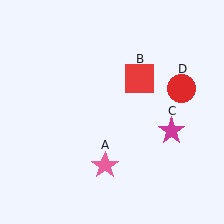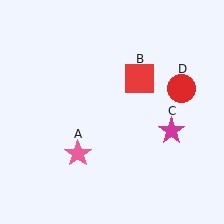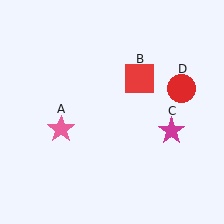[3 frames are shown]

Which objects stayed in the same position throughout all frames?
Red square (object B) and magenta star (object C) and red circle (object D) remained stationary.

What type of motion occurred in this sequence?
The pink star (object A) rotated clockwise around the center of the scene.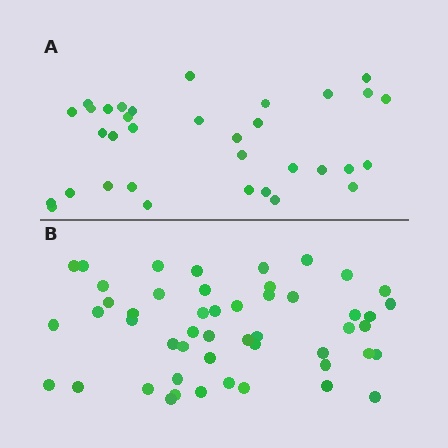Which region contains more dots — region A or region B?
Region B (the bottom region) has more dots.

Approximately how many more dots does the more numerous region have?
Region B has approximately 15 more dots than region A.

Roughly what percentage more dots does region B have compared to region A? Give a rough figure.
About 45% more.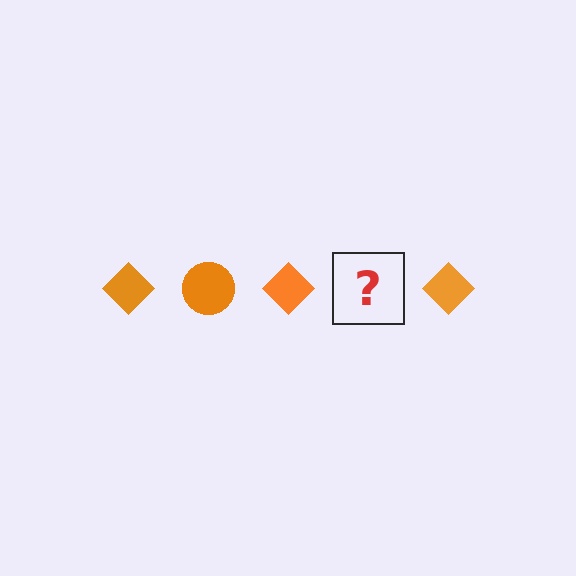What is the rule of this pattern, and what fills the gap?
The rule is that the pattern cycles through diamond, circle shapes in orange. The gap should be filled with an orange circle.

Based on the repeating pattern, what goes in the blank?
The blank should be an orange circle.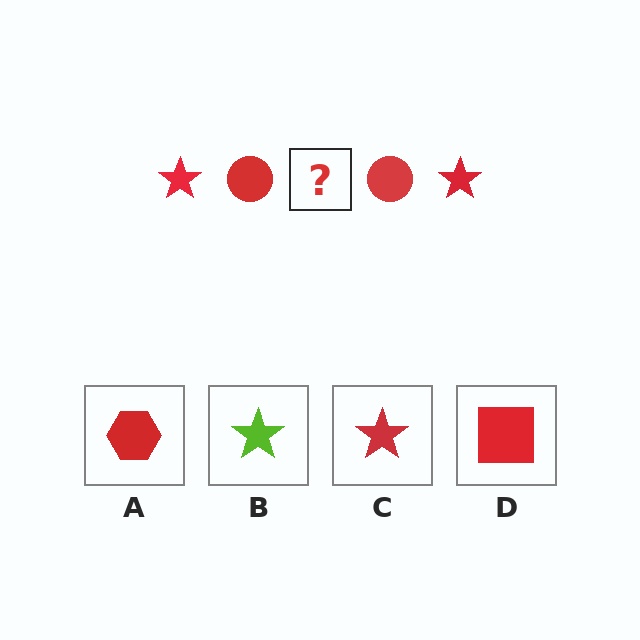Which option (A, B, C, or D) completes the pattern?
C.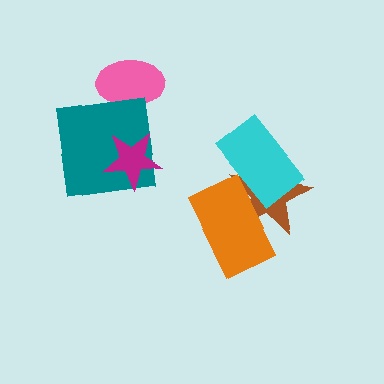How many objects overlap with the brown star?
2 objects overlap with the brown star.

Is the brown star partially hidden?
Yes, it is partially covered by another shape.